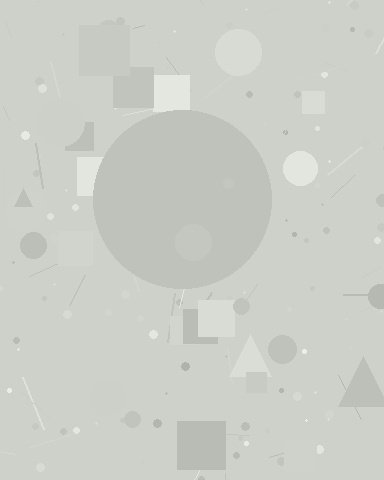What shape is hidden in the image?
A circle is hidden in the image.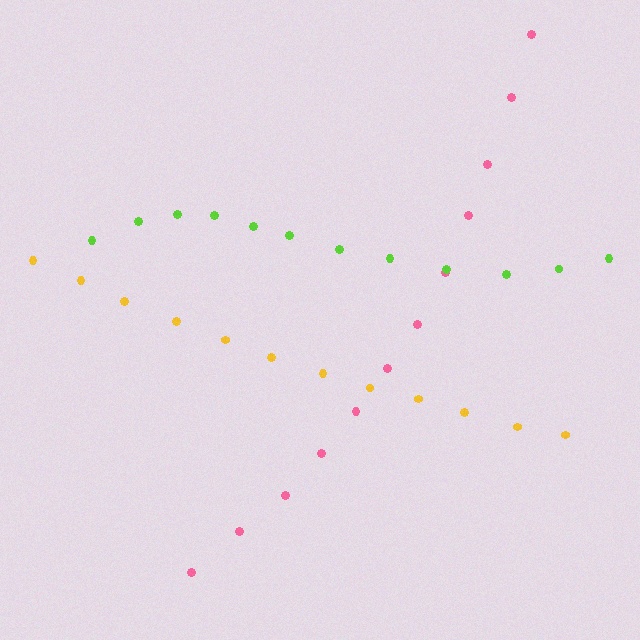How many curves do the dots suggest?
There are 3 distinct paths.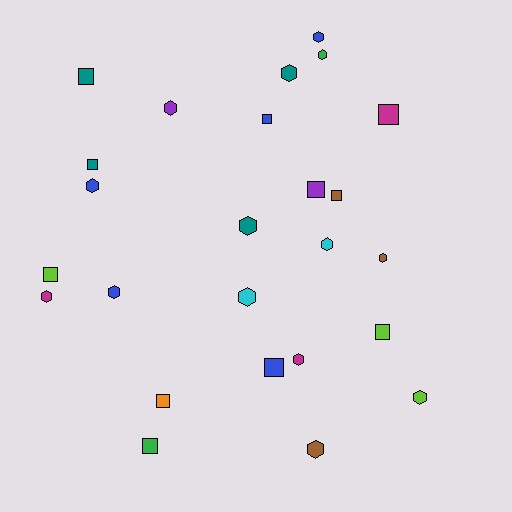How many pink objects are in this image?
There are no pink objects.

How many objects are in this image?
There are 25 objects.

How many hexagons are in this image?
There are 14 hexagons.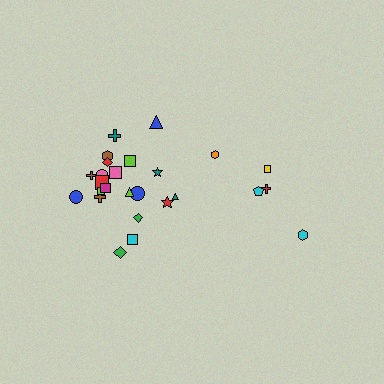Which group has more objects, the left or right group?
The left group.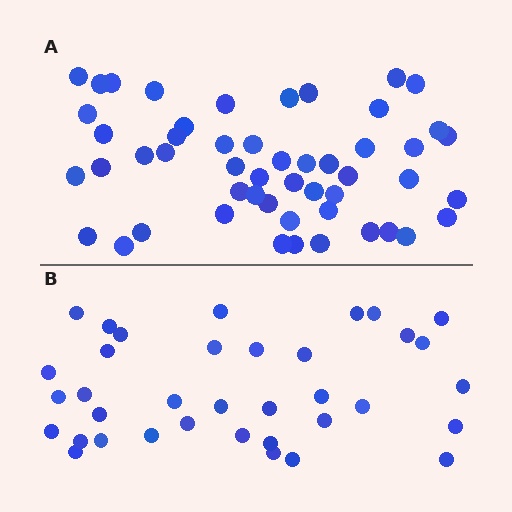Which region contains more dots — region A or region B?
Region A (the top region) has more dots.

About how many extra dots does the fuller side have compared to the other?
Region A has approximately 15 more dots than region B.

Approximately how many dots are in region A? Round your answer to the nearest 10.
About 50 dots. (The exact count is 51, which rounds to 50.)